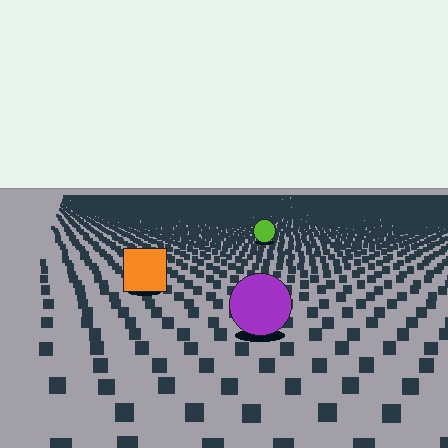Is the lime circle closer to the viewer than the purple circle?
No. The purple circle is closer — you can tell from the texture gradient: the ground texture is coarser near it.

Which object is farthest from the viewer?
The lime circle is farthest from the viewer. It appears smaller and the ground texture around it is denser.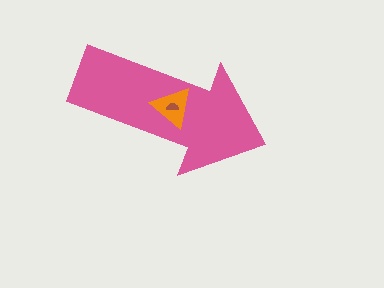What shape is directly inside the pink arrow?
The orange triangle.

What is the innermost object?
The brown semicircle.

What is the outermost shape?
The pink arrow.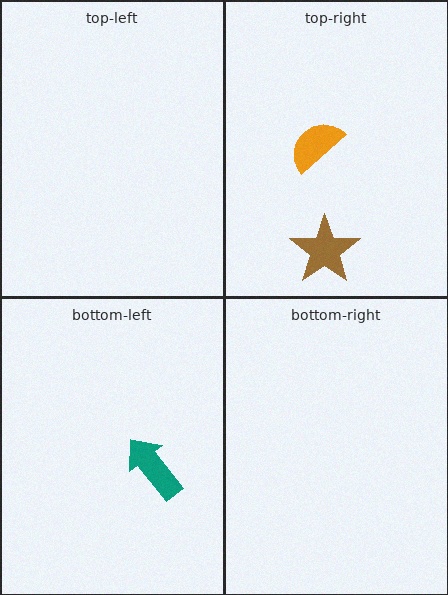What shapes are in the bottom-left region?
The teal arrow.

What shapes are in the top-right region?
The orange semicircle, the brown star.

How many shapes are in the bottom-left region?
1.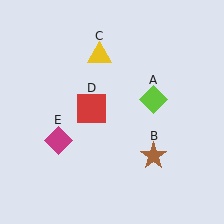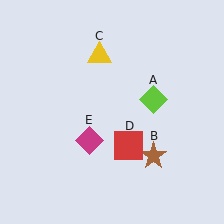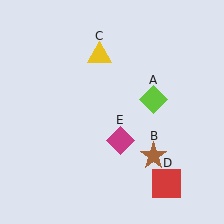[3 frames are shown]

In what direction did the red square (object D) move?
The red square (object D) moved down and to the right.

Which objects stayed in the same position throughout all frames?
Lime diamond (object A) and brown star (object B) and yellow triangle (object C) remained stationary.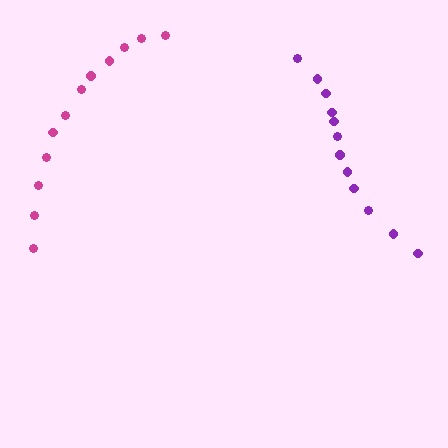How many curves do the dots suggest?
There are 2 distinct paths.